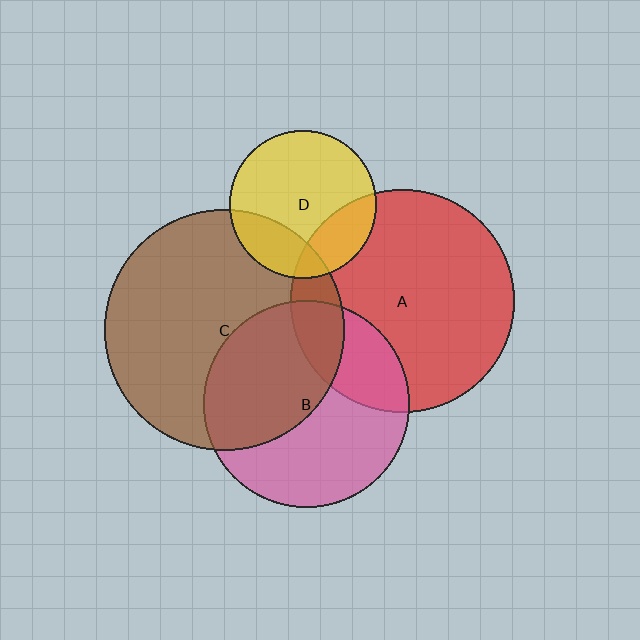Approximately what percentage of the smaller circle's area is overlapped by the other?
Approximately 20%.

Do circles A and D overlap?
Yes.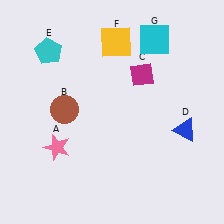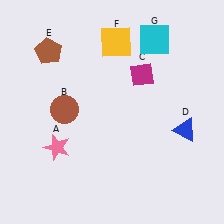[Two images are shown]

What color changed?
The pentagon (E) changed from cyan in Image 1 to brown in Image 2.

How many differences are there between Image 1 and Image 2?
There is 1 difference between the two images.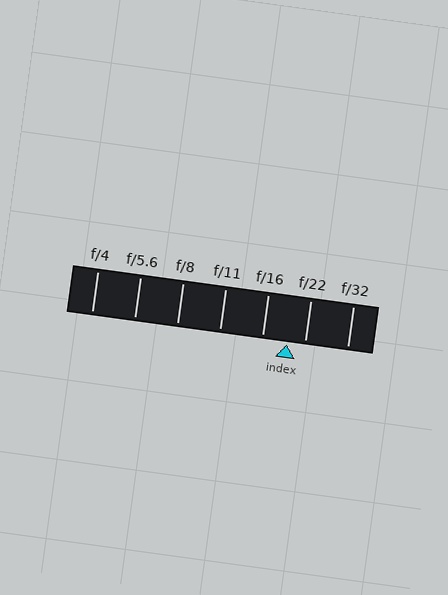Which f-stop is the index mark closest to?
The index mark is closest to f/22.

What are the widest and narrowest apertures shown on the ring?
The widest aperture shown is f/4 and the narrowest is f/32.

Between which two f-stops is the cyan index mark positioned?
The index mark is between f/16 and f/22.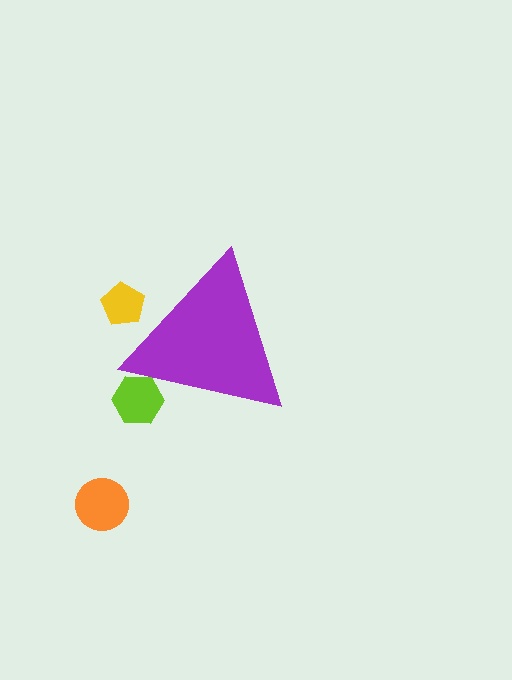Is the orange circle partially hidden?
No, the orange circle is fully visible.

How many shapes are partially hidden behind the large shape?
2 shapes are partially hidden.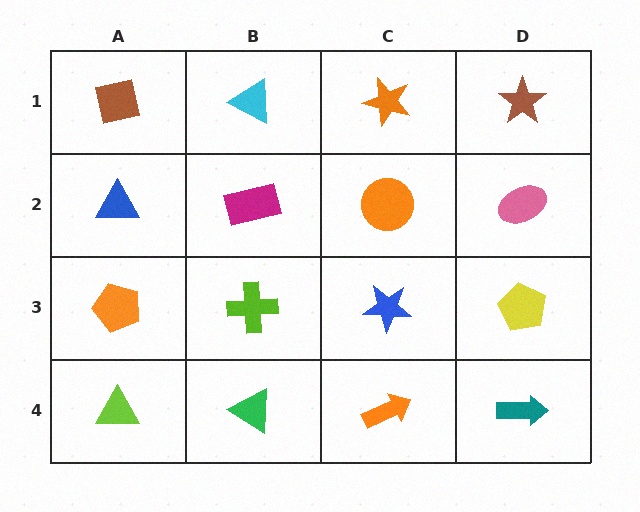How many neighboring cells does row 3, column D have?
3.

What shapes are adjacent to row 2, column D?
A brown star (row 1, column D), a yellow pentagon (row 3, column D), an orange circle (row 2, column C).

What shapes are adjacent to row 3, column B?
A magenta rectangle (row 2, column B), a green triangle (row 4, column B), an orange pentagon (row 3, column A), a blue star (row 3, column C).